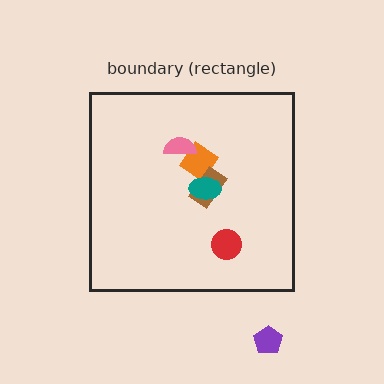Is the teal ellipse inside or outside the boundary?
Inside.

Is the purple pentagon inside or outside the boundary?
Outside.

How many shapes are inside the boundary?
5 inside, 1 outside.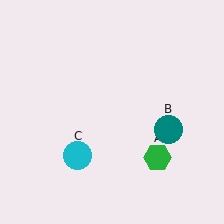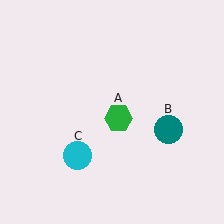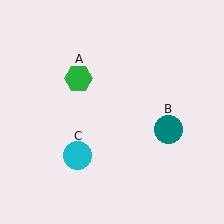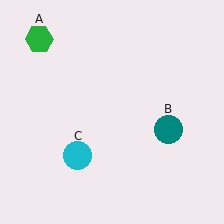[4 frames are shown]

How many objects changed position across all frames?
1 object changed position: green hexagon (object A).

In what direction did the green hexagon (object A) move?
The green hexagon (object A) moved up and to the left.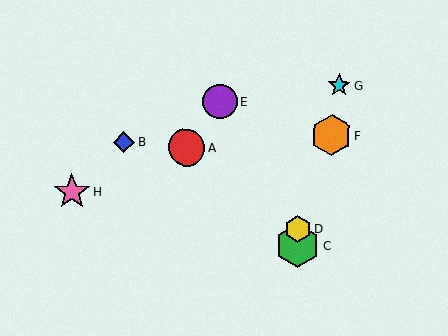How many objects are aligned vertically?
2 objects (C, D) are aligned vertically.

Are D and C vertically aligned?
Yes, both are at x≈298.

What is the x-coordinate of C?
Object C is at x≈298.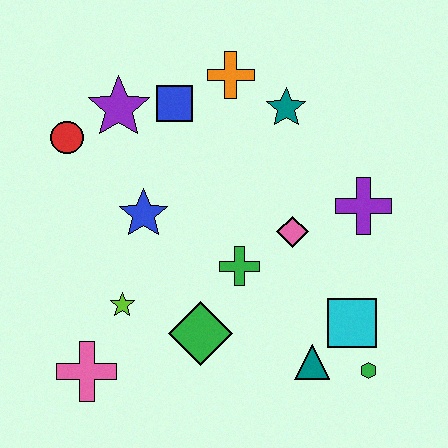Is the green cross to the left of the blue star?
No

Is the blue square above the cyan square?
Yes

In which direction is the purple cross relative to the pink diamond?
The purple cross is to the right of the pink diamond.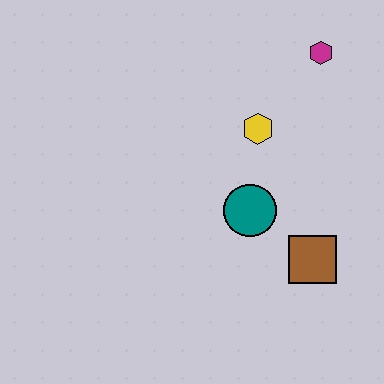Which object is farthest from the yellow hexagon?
The brown square is farthest from the yellow hexagon.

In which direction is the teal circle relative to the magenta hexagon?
The teal circle is below the magenta hexagon.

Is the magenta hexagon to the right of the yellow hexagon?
Yes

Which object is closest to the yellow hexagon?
The teal circle is closest to the yellow hexagon.